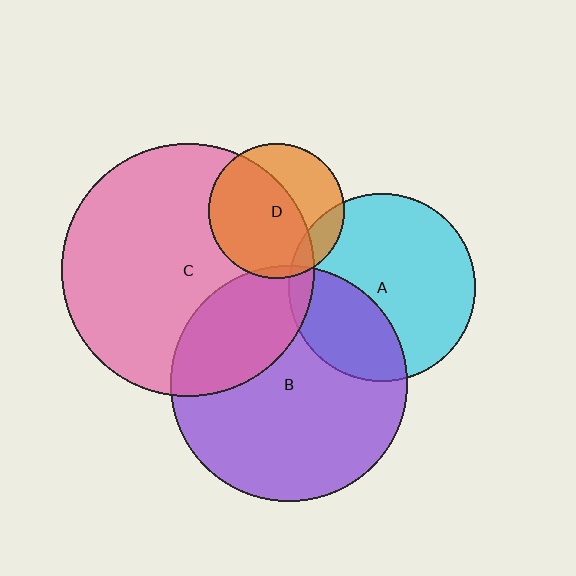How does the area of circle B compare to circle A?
Approximately 1.6 times.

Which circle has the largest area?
Circle C (pink).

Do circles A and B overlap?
Yes.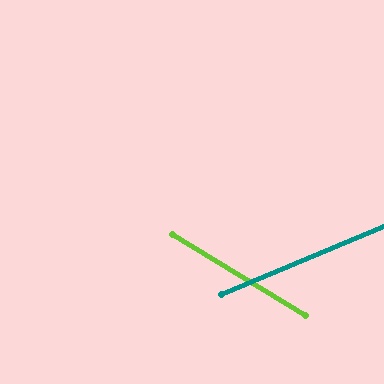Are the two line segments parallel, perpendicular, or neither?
Neither parallel nor perpendicular — they differ by about 54°.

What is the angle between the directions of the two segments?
Approximately 54 degrees.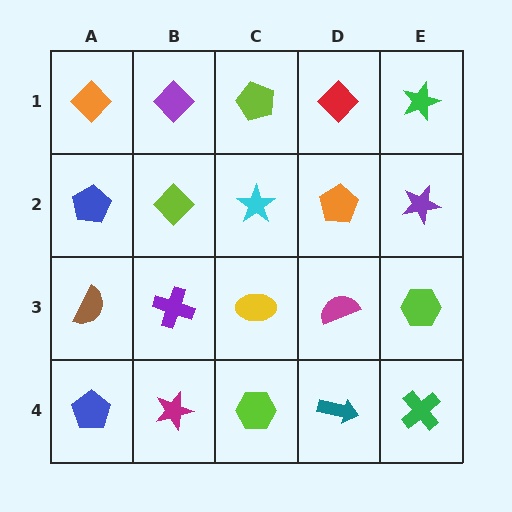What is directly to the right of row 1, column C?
A red diamond.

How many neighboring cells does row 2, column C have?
4.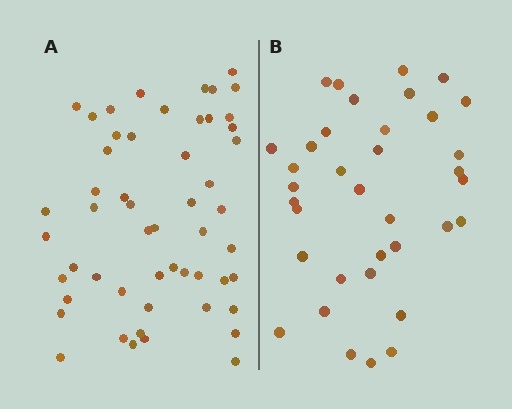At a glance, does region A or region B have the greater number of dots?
Region A (the left region) has more dots.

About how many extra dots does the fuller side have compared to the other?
Region A has approximately 15 more dots than region B.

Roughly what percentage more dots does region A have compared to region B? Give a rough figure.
About 45% more.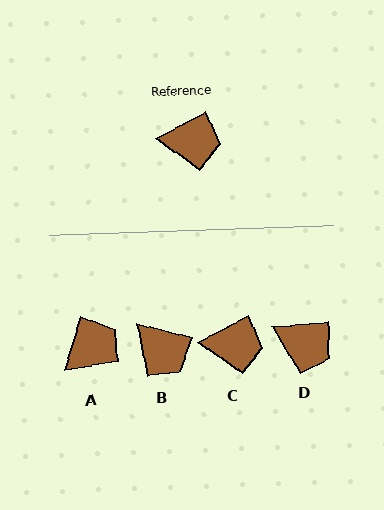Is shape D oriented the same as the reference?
No, it is off by about 23 degrees.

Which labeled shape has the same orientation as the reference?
C.